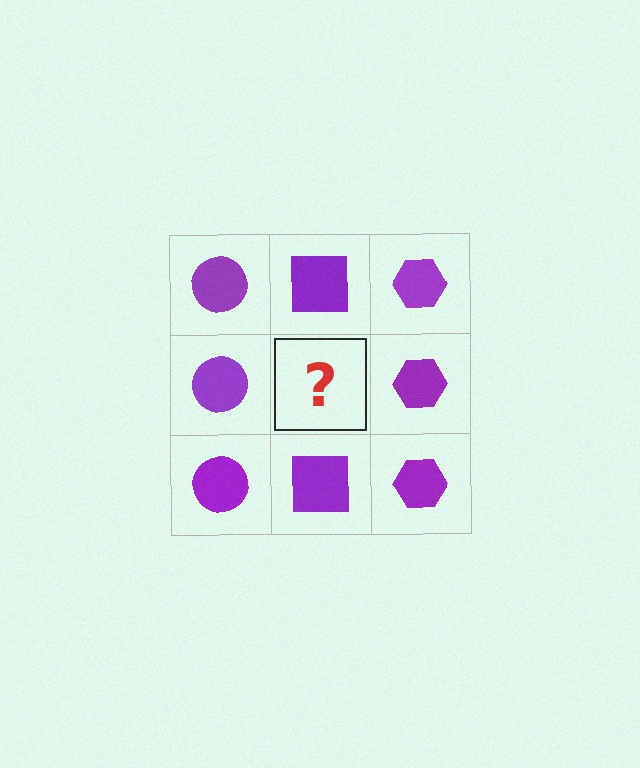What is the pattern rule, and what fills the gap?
The rule is that each column has a consistent shape. The gap should be filled with a purple square.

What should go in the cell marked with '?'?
The missing cell should contain a purple square.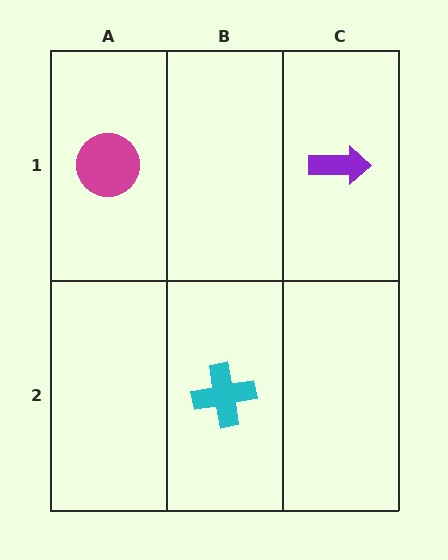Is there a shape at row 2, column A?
No, that cell is empty.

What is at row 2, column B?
A cyan cross.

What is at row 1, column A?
A magenta circle.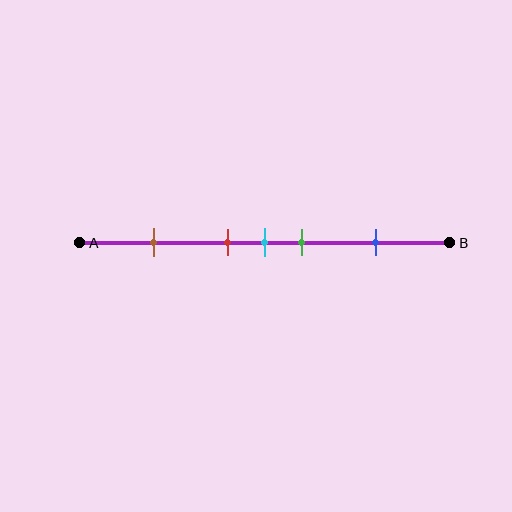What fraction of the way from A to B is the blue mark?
The blue mark is approximately 80% (0.8) of the way from A to B.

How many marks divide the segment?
There are 5 marks dividing the segment.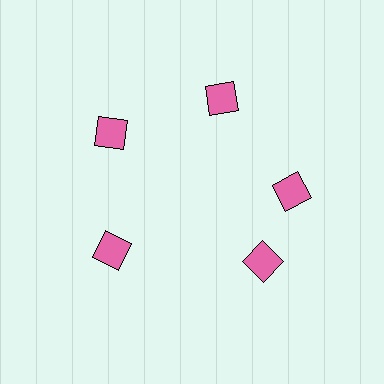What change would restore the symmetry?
The symmetry would be restored by rotating it back into even spacing with its neighbors so that all 5 diamonds sit at equal angles and equal distance from the center.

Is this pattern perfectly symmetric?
No. The 5 pink diamonds are arranged in a ring, but one element near the 5 o'clock position is rotated out of alignment along the ring, breaking the 5-fold rotational symmetry.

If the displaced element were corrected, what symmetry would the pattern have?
It would have 5-fold rotational symmetry — the pattern would map onto itself every 72 degrees.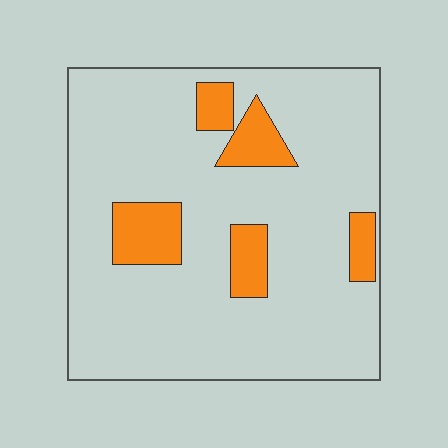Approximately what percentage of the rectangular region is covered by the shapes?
Approximately 15%.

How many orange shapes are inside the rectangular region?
5.